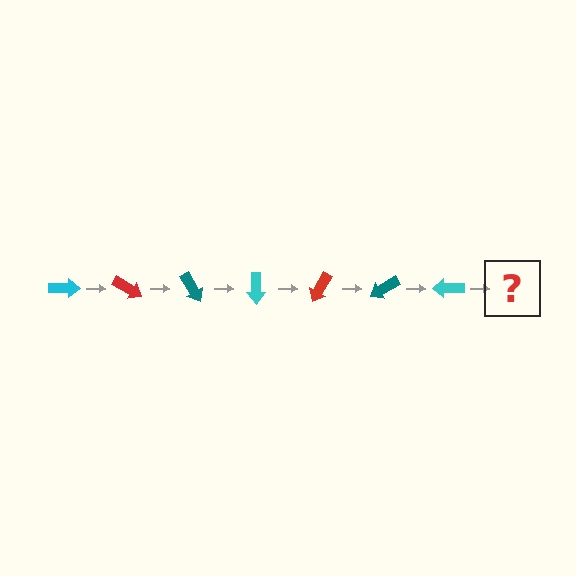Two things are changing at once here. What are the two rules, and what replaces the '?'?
The two rules are that it rotates 30 degrees each step and the color cycles through cyan, red, and teal. The '?' should be a red arrow, rotated 210 degrees from the start.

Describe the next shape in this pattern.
It should be a red arrow, rotated 210 degrees from the start.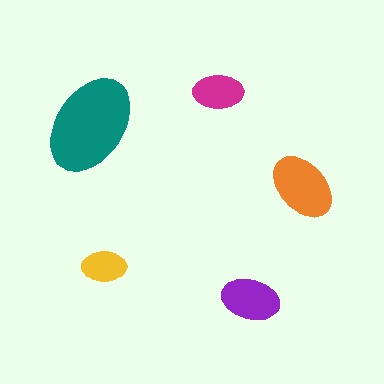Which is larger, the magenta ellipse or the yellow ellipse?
The magenta one.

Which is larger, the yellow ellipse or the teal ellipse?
The teal one.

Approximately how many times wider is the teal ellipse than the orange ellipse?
About 1.5 times wider.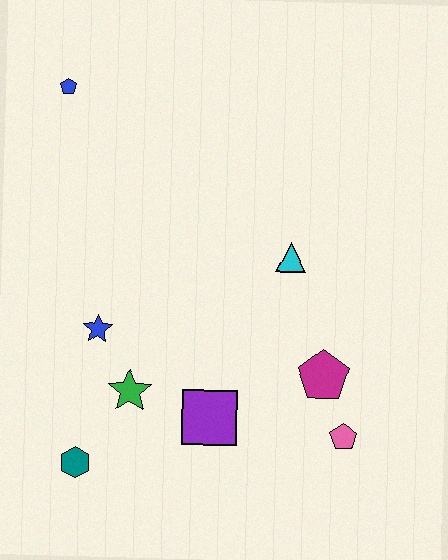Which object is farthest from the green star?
The blue pentagon is farthest from the green star.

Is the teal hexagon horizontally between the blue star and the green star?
No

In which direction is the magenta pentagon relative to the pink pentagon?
The magenta pentagon is above the pink pentagon.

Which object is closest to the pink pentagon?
The magenta pentagon is closest to the pink pentagon.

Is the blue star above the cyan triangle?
No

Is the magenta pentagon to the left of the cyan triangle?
No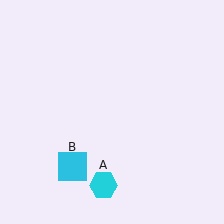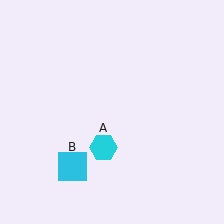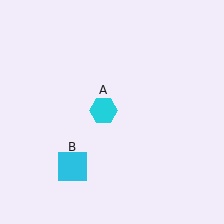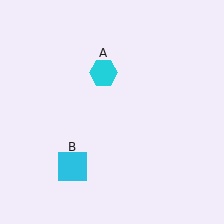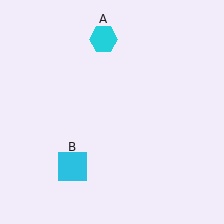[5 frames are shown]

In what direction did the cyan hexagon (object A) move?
The cyan hexagon (object A) moved up.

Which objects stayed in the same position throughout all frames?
Cyan square (object B) remained stationary.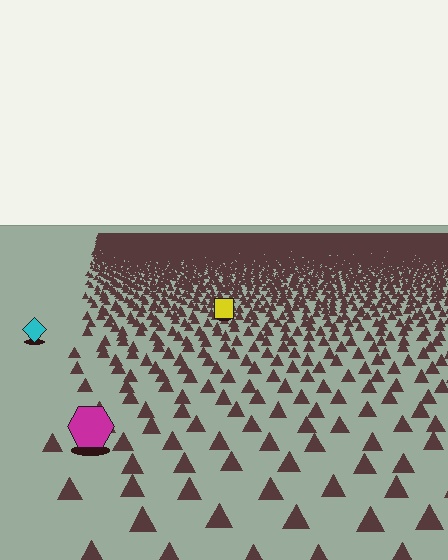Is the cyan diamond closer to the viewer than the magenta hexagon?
No. The magenta hexagon is closer — you can tell from the texture gradient: the ground texture is coarser near it.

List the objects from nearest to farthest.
From nearest to farthest: the magenta hexagon, the cyan diamond, the yellow square.